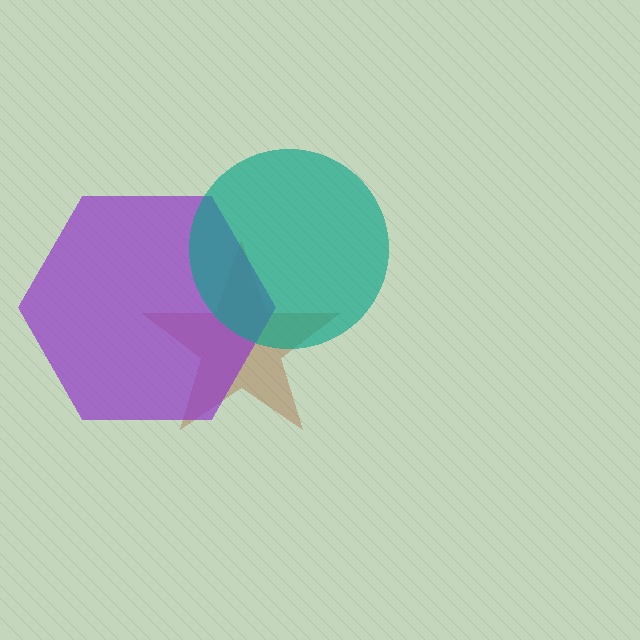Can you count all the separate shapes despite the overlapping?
Yes, there are 3 separate shapes.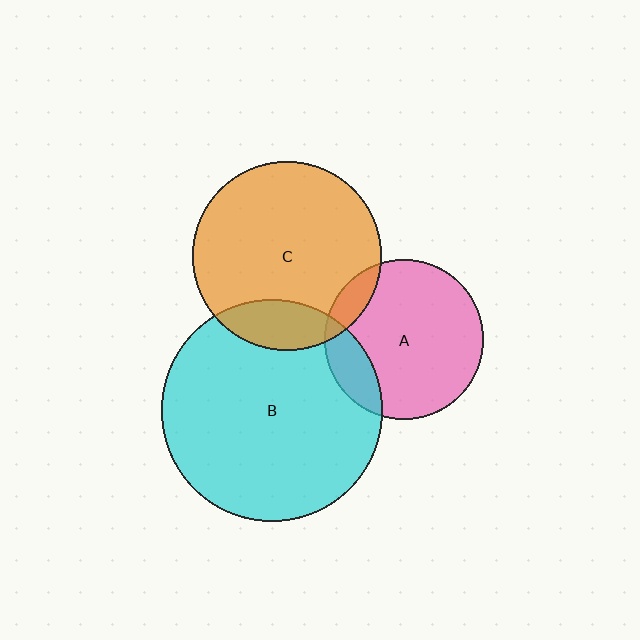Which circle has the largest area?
Circle B (cyan).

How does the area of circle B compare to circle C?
Approximately 1.4 times.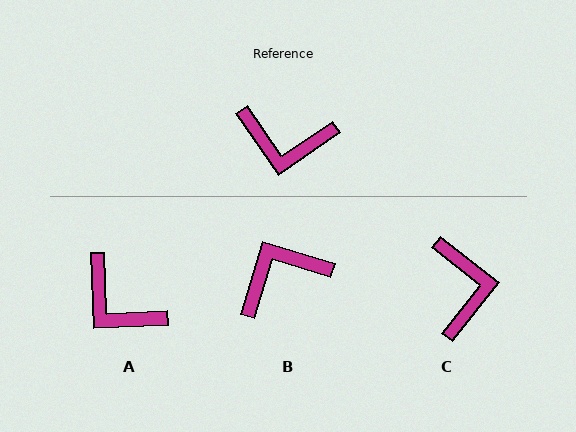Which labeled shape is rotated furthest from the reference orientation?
B, about 141 degrees away.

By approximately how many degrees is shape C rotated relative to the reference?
Approximately 107 degrees counter-clockwise.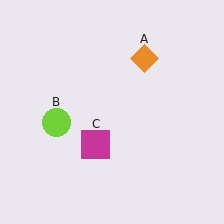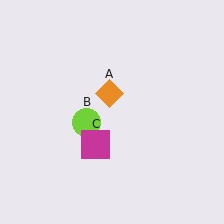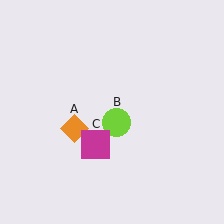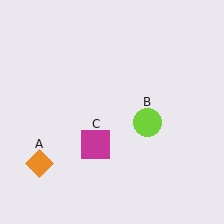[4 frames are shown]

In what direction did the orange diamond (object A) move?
The orange diamond (object A) moved down and to the left.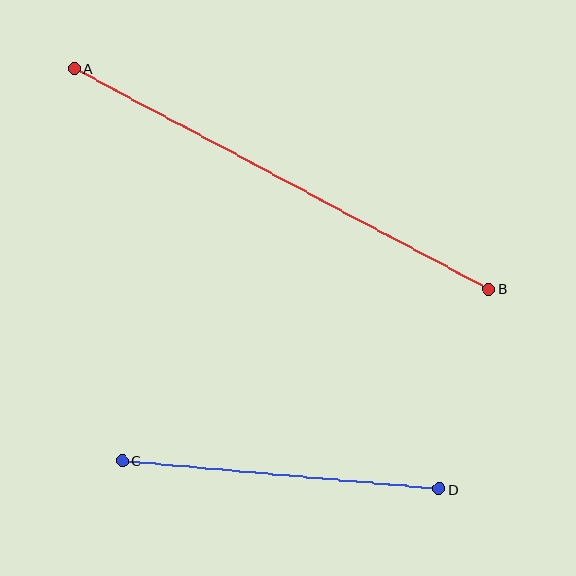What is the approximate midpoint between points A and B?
The midpoint is at approximately (282, 179) pixels.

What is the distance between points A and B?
The distance is approximately 470 pixels.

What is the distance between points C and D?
The distance is approximately 318 pixels.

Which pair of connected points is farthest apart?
Points A and B are farthest apart.